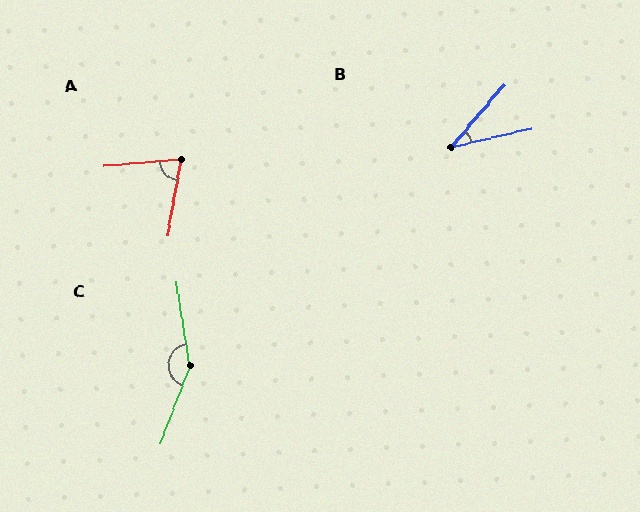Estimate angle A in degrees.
Approximately 75 degrees.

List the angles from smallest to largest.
B (36°), A (75°), C (150°).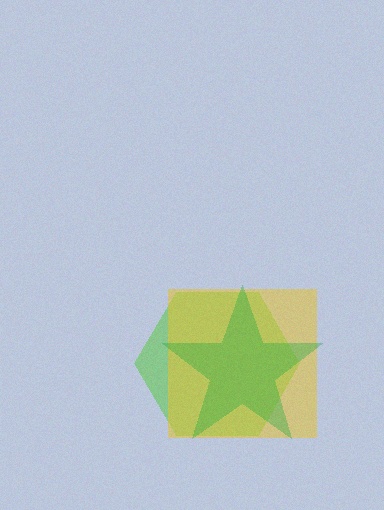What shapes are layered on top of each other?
The layered shapes are: a lime hexagon, a yellow square, a green star.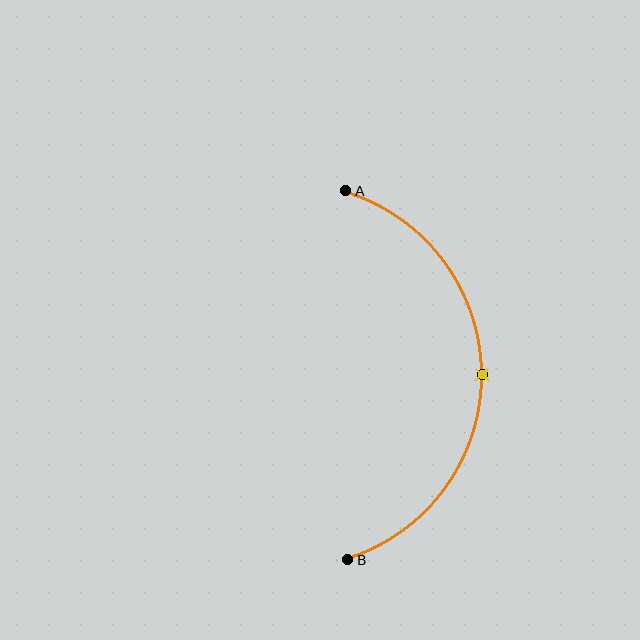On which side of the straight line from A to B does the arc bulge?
The arc bulges to the right of the straight line connecting A and B.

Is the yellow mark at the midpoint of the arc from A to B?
Yes. The yellow mark lies on the arc at equal arc-length from both A and B — it is the arc midpoint.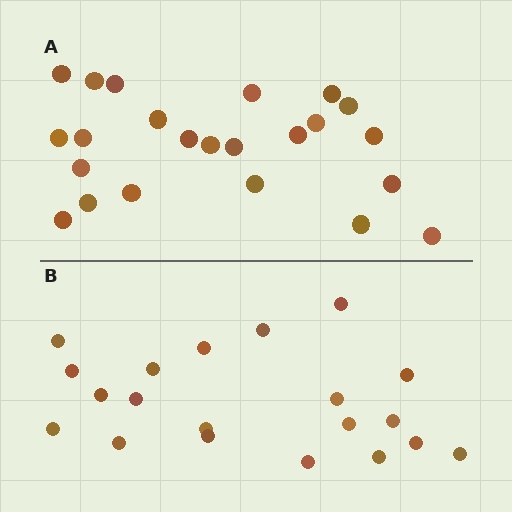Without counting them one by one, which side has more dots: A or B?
Region A (the top region) has more dots.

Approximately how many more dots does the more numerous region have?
Region A has just a few more — roughly 2 or 3 more dots than region B.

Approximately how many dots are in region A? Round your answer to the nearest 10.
About 20 dots. (The exact count is 23, which rounds to 20.)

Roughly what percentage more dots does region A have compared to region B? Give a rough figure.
About 15% more.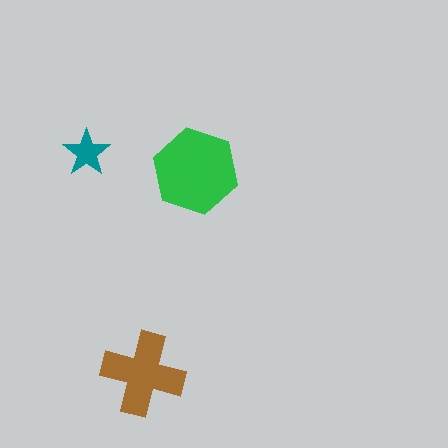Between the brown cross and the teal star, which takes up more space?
The brown cross.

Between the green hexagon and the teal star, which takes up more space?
The green hexagon.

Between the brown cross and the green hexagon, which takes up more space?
The green hexagon.